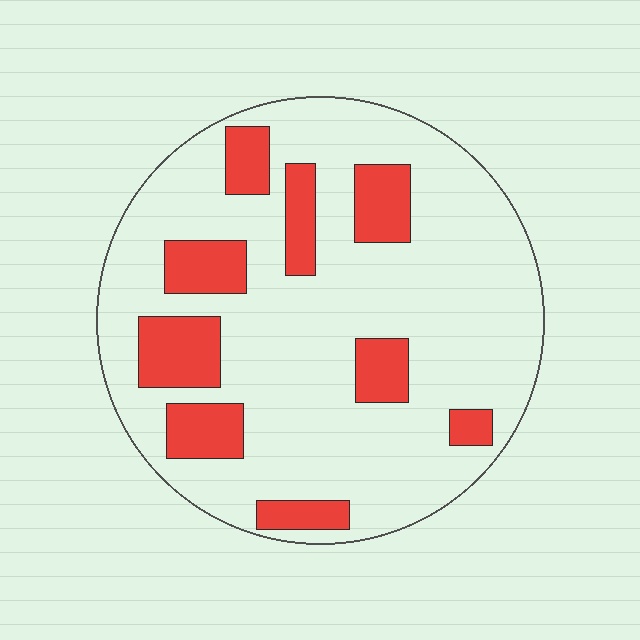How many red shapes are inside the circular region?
9.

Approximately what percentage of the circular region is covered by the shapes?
Approximately 20%.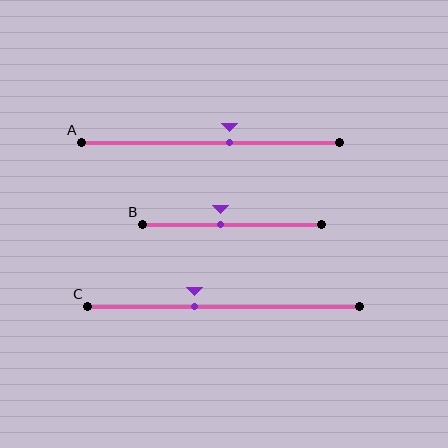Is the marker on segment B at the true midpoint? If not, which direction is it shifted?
No, the marker on segment B is shifted to the left by about 6% of the segment length.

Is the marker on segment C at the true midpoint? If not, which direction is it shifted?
No, the marker on segment C is shifted to the left by about 11% of the segment length.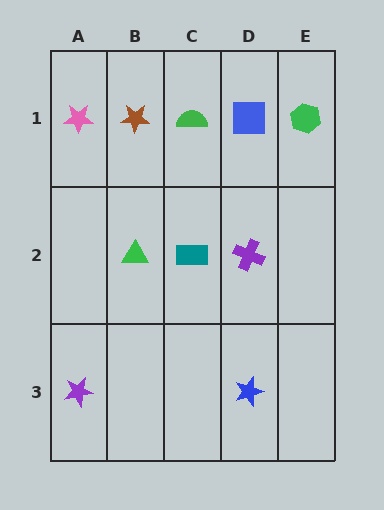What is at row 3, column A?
A purple star.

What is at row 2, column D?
A purple cross.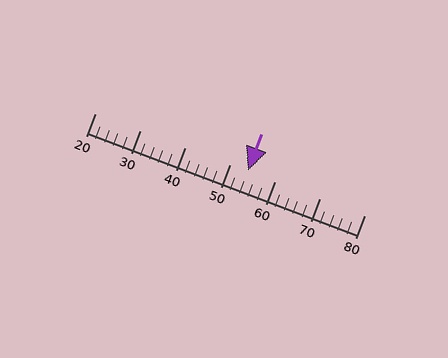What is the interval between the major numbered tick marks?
The major tick marks are spaced 10 units apart.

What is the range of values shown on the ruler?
The ruler shows values from 20 to 80.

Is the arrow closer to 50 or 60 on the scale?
The arrow is closer to 50.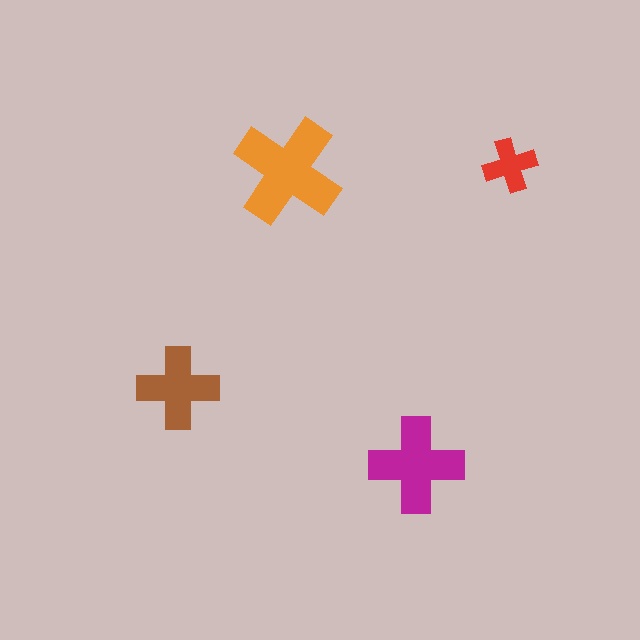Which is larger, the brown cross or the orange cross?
The orange one.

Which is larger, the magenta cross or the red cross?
The magenta one.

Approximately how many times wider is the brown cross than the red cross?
About 1.5 times wider.